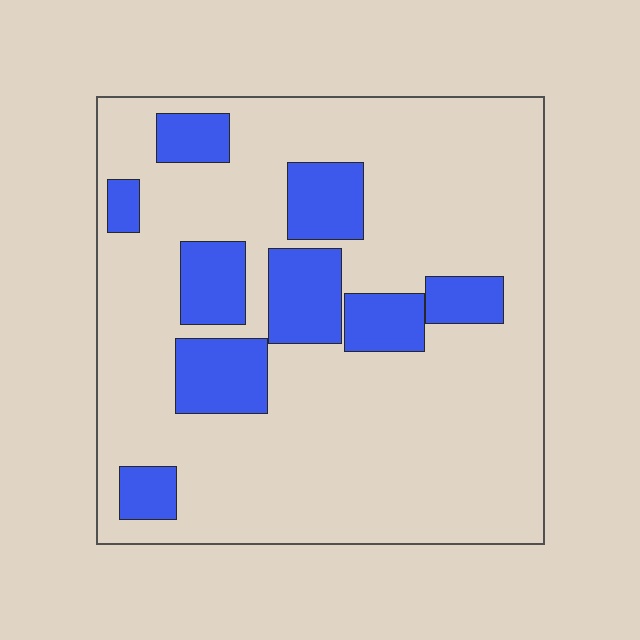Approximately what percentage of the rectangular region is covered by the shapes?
Approximately 20%.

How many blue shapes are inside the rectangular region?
9.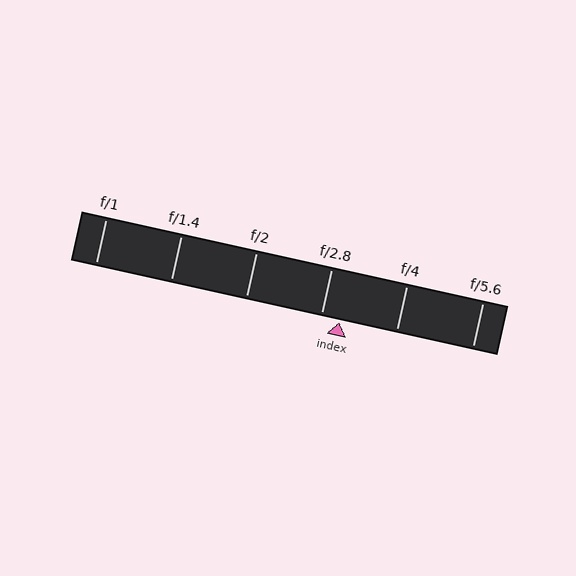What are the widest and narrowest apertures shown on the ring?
The widest aperture shown is f/1 and the narrowest is f/5.6.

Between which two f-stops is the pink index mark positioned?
The index mark is between f/2.8 and f/4.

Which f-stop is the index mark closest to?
The index mark is closest to f/2.8.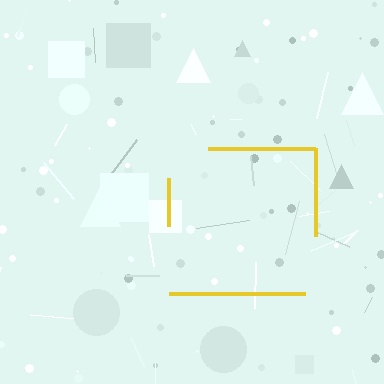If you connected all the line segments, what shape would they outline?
They would outline a square.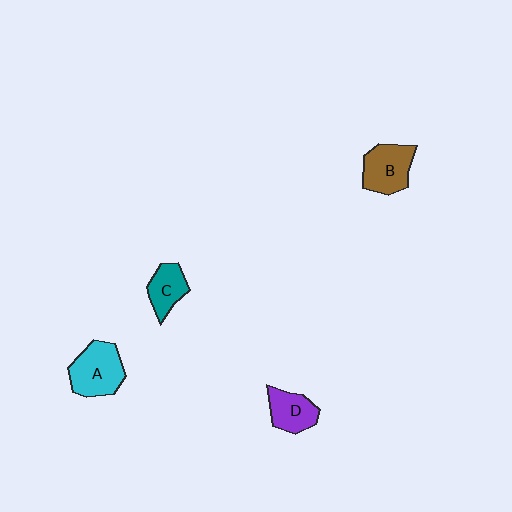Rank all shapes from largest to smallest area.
From largest to smallest: A (cyan), B (brown), D (purple), C (teal).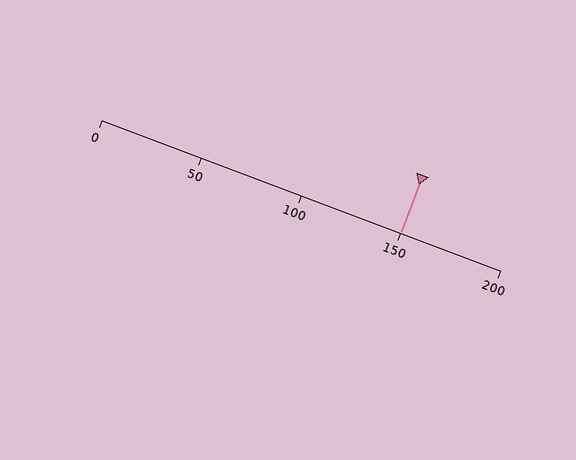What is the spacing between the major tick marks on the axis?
The major ticks are spaced 50 apart.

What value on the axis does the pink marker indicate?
The marker indicates approximately 150.